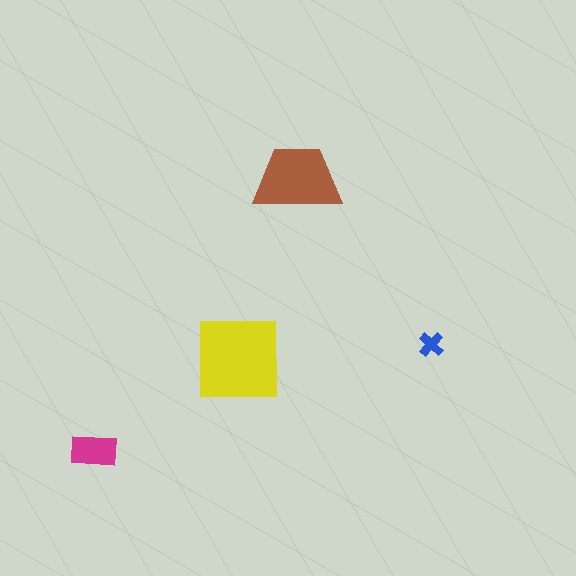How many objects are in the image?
There are 4 objects in the image.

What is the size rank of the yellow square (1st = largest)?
1st.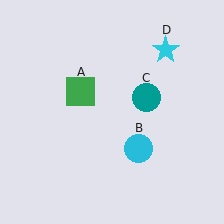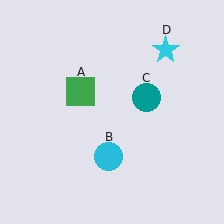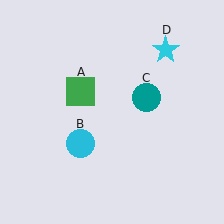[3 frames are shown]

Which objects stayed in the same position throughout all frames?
Green square (object A) and teal circle (object C) and cyan star (object D) remained stationary.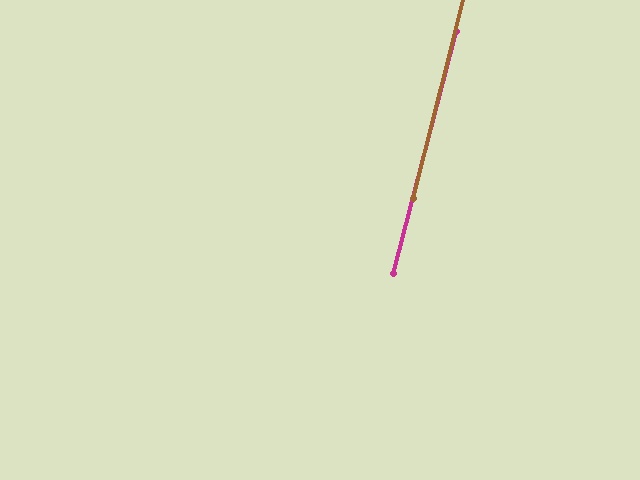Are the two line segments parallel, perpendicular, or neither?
Parallel — their directions differ by only 0.4°.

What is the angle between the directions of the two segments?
Approximately 0 degrees.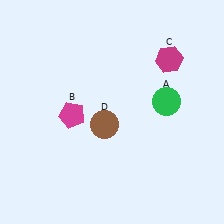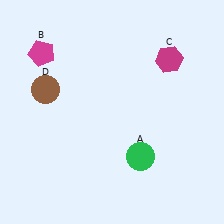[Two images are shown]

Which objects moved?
The objects that moved are: the green circle (A), the magenta pentagon (B), the brown circle (D).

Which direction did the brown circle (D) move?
The brown circle (D) moved left.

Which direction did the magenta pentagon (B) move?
The magenta pentagon (B) moved up.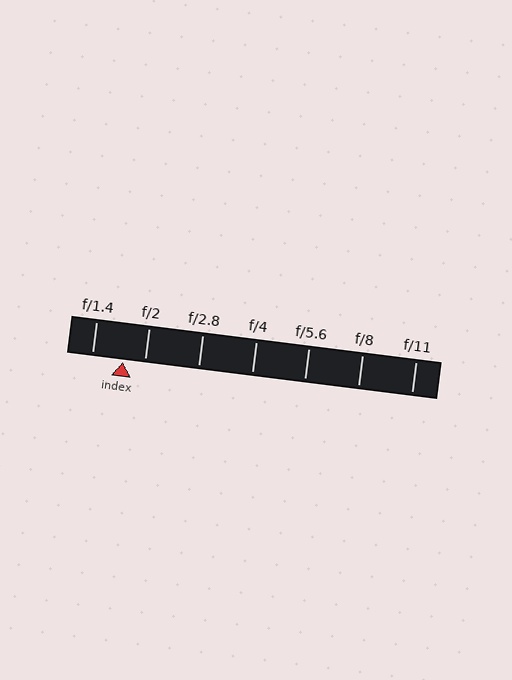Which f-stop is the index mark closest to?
The index mark is closest to f/2.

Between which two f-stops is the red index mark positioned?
The index mark is between f/1.4 and f/2.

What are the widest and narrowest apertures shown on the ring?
The widest aperture shown is f/1.4 and the narrowest is f/11.